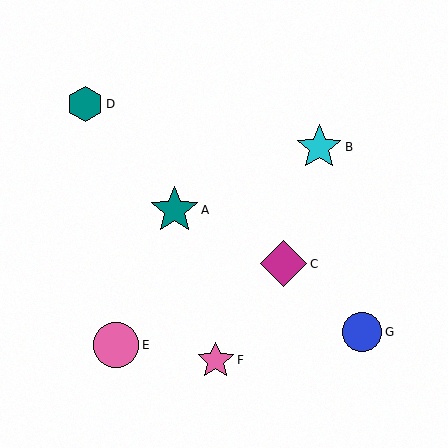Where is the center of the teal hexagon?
The center of the teal hexagon is at (85, 104).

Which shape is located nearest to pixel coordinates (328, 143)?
The cyan star (labeled B) at (319, 147) is nearest to that location.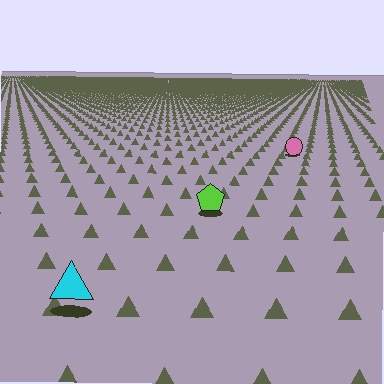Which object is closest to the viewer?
The cyan triangle is closest. The texture marks near it are larger and more spread out.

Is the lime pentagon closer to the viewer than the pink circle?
Yes. The lime pentagon is closer — you can tell from the texture gradient: the ground texture is coarser near it.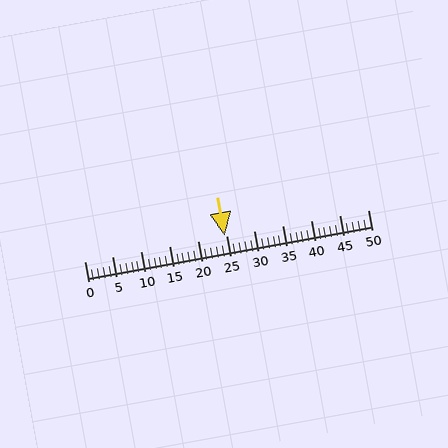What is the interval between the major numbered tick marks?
The major tick marks are spaced 5 units apart.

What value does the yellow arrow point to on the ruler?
The yellow arrow points to approximately 25.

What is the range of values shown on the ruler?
The ruler shows values from 0 to 50.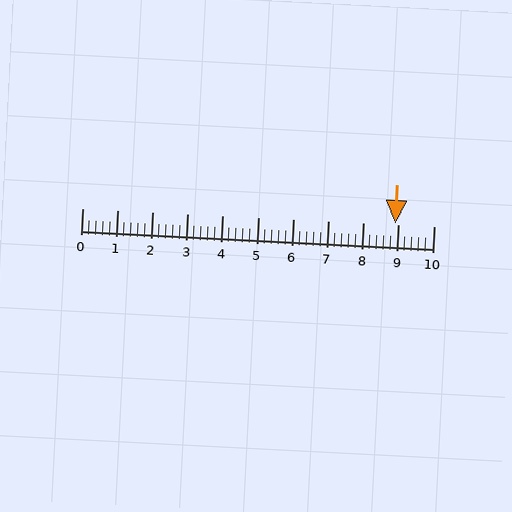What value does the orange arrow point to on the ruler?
The orange arrow points to approximately 8.9.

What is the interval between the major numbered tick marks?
The major tick marks are spaced 1 units apart.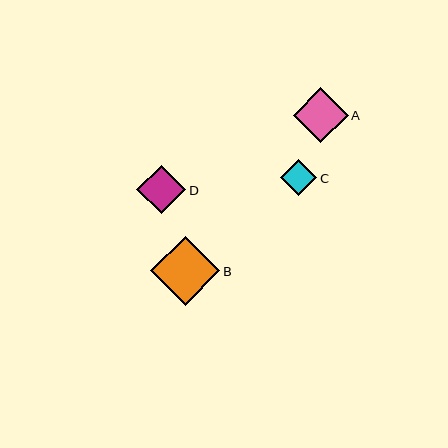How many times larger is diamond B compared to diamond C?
Diamond B is approximately 1.9 times the size of diamond C.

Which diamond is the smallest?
Diamond C is the smallest with a size of approximately 36 pixels.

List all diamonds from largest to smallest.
From largest to smallest: B, A, D, C.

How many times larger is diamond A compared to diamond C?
Diamond A is approximately 1.5 times the size of diamond C.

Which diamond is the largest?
Diamond B is the largest with a size of approximately 69 pixels.